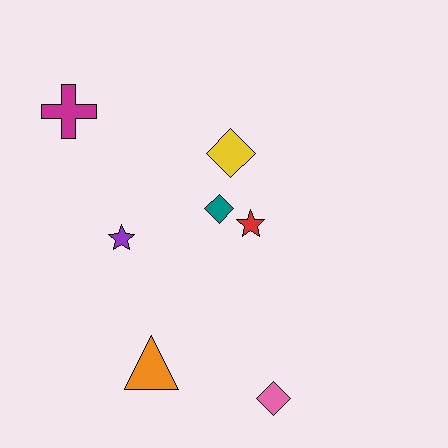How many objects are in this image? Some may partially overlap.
There are 7 objects.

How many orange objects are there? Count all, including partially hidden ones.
There is 1 orange object.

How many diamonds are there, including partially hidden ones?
There are 3 diamonds.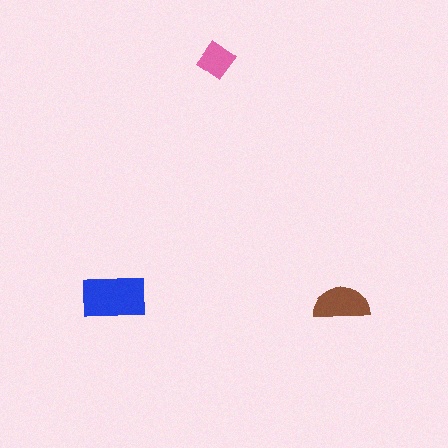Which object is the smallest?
The pink diamond.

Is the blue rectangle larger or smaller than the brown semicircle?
Larger.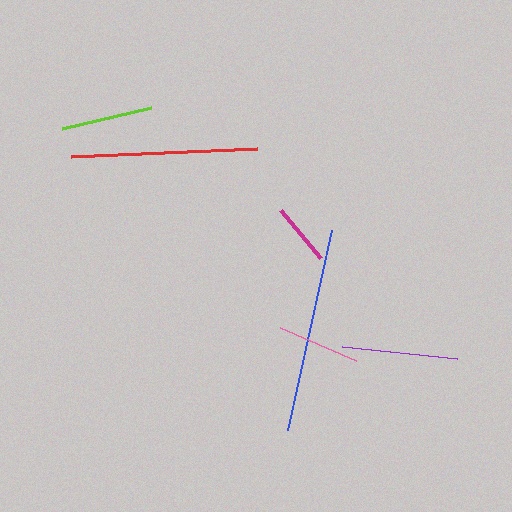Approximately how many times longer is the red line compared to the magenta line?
The red line is approximately 3.0 times the length of the magenta line.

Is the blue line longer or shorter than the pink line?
The blue line is longer than the pink line.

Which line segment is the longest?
The blue line is the longest at approximately 205 pixels.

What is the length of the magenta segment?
The magenta segment is approximately 62 pixels long.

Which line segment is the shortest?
The magenta line is the shortest at approximately 62 pixels.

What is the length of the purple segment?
The purple segment is approximately 116 pixels long.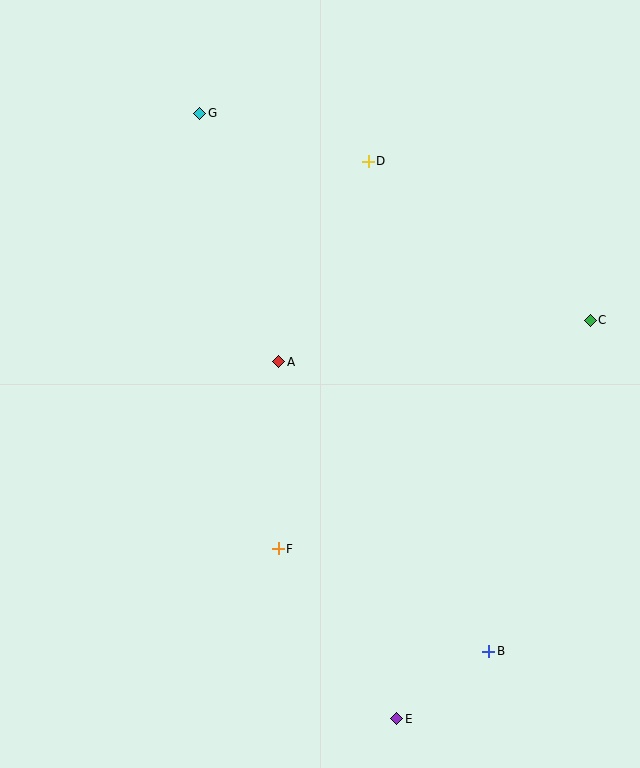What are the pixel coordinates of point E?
Point E is at (397, 719).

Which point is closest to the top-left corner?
Point G is closest to the top-left corner.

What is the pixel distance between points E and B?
The distance between E and B is 114 pixels.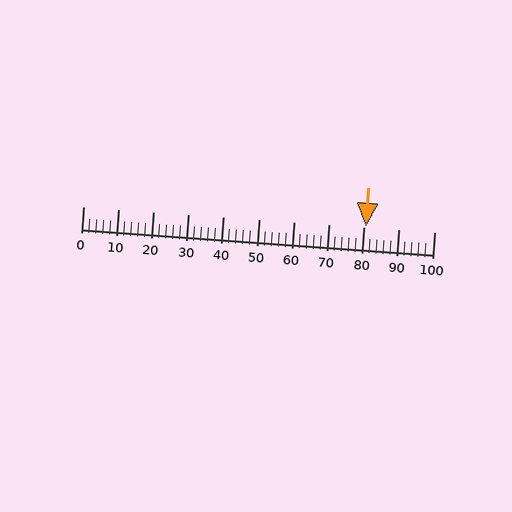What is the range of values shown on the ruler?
The ruler shows values from 0 to 100.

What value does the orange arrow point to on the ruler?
The orange arrow points to approximately 81.